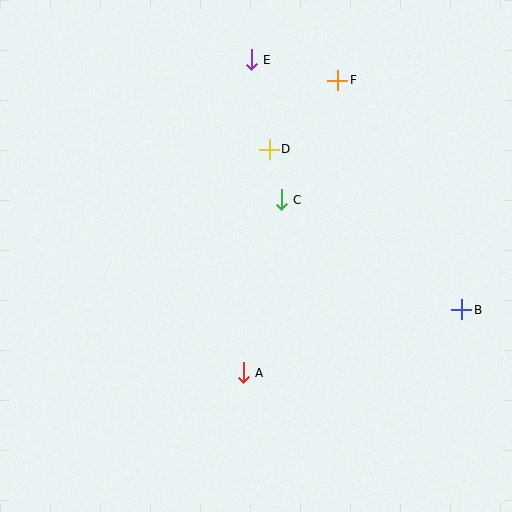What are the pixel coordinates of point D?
Point D is at (269, 149).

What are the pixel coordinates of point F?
Point F is at (338, 80).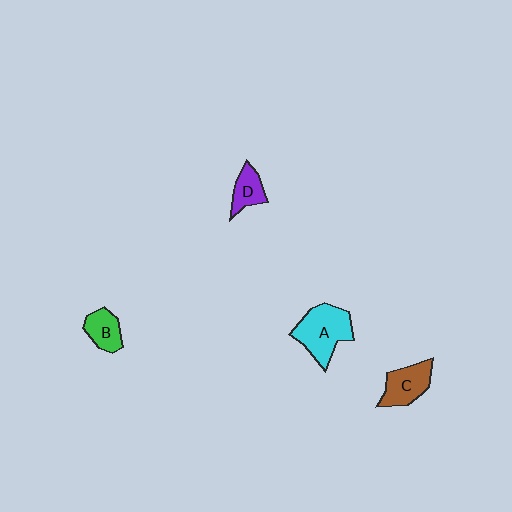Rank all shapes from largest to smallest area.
From largest to smallest: A (cyan), C (brown), B (green), D (purple).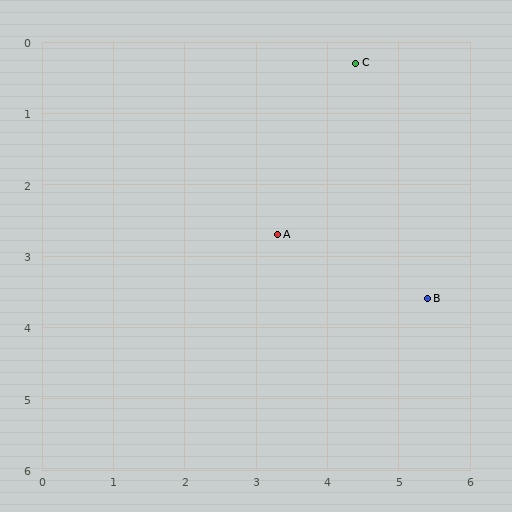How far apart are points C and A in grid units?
Points C and A are about 2.6 grid units apart.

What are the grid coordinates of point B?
Point B is at approximately (5.4, 3.6).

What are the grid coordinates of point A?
Point A is at approximately (3.3, 2.7).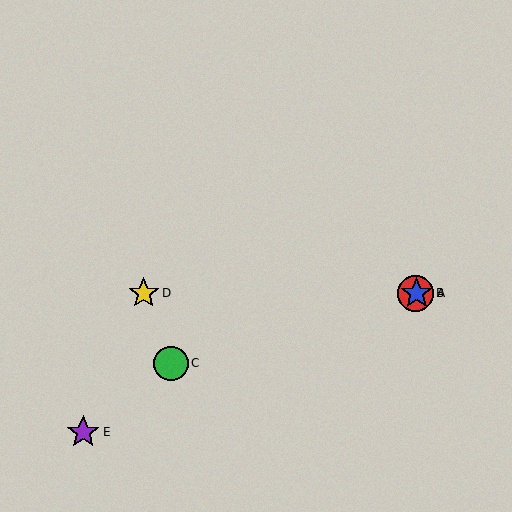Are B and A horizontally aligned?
Yes, both are at y≈293.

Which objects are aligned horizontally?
Objects A, B, D are aligned horizontally.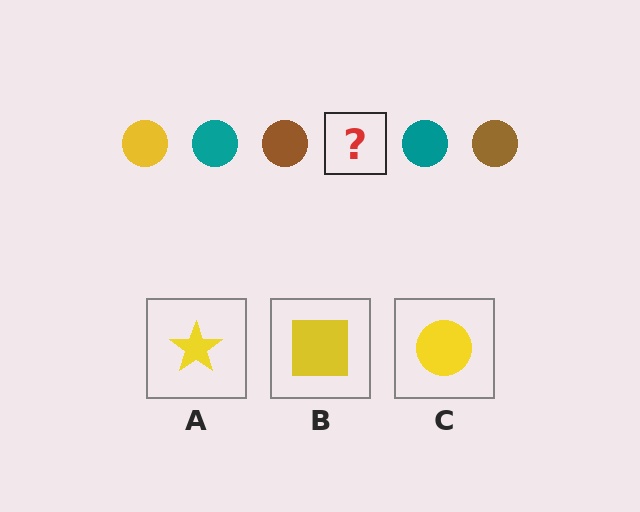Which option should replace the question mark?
Option C.